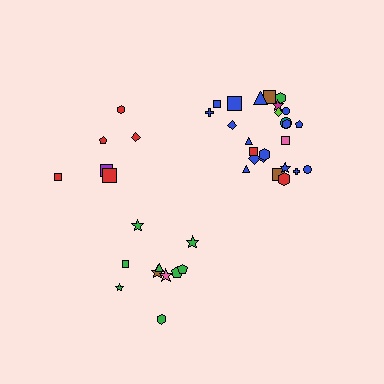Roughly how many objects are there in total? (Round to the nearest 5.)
Roughly 40 objects in total.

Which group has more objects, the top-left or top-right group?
The top-right group.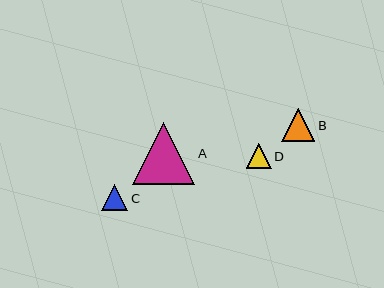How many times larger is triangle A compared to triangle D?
Triangle A is approximately 2.5 times the size of triangle D.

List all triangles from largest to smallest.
From largest to smallest: A, B, C, D.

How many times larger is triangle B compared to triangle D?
Triangle B is approximately 1.3 times the size of triangle D.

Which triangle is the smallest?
Triangle D is the smallest with a size of approximately 25 pixels.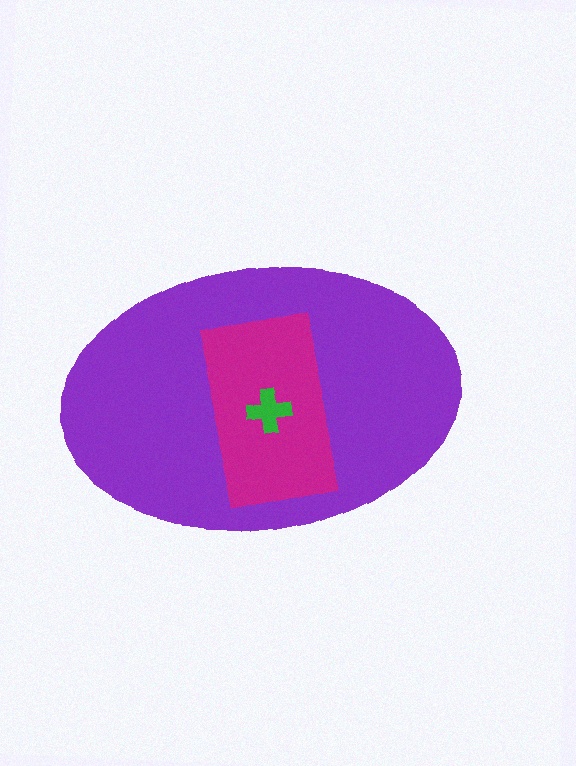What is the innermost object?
The green cross.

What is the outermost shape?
The purple ellipse.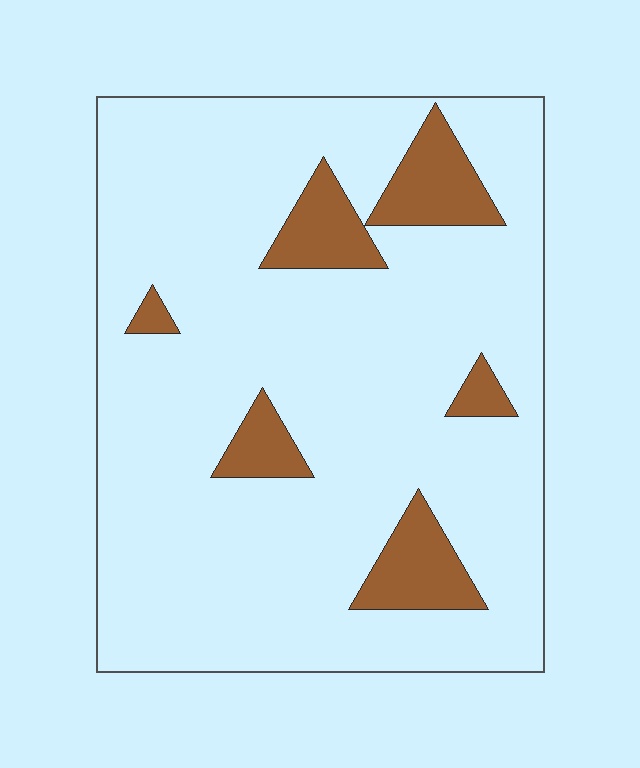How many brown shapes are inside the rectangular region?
6.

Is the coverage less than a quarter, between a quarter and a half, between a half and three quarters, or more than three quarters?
Less than a quarter.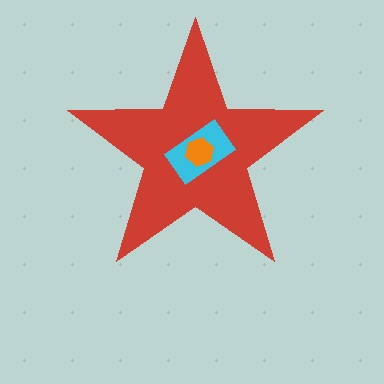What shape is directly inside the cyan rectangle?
The orange hexagon.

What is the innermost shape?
The orange hexagon.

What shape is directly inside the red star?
The cyan rectangle.